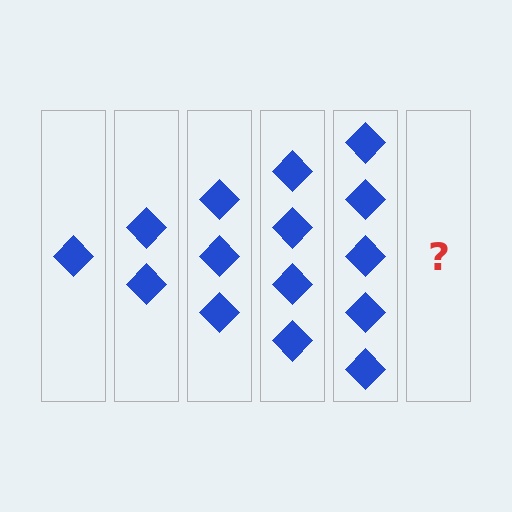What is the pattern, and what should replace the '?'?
The pattern is that each step adds one more diamond. The '?' should be 6 diamonds.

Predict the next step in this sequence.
The next step is 6 diamonds.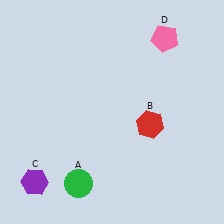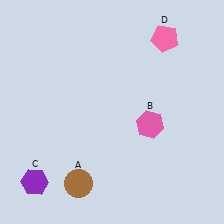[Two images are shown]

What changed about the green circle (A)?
In Image 1, A is green. In Image 2, it changed to brown.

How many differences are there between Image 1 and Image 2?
There are 2 differences between the two images.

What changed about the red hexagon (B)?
In Image 1, B is red. In Image 2, it changed to pink.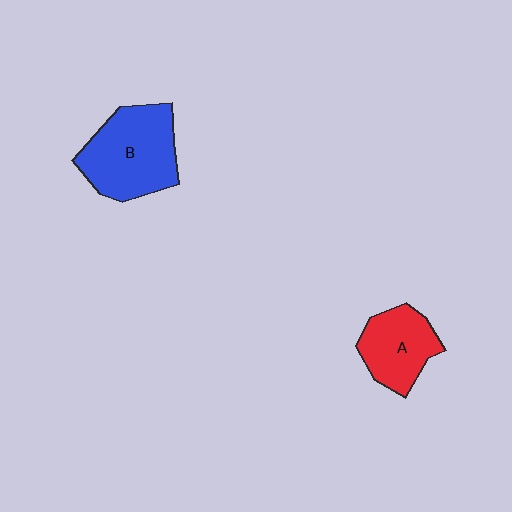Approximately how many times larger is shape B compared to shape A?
Approximately 1.5 times.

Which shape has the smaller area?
Shape A (red).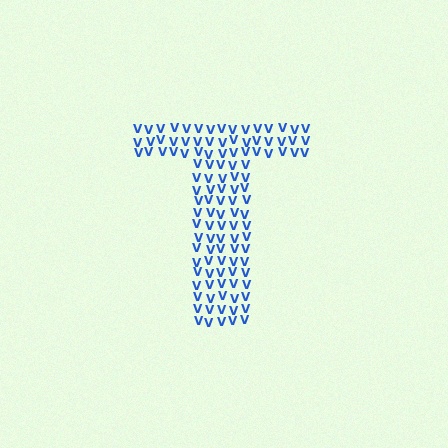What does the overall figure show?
The overall figure shows the letter T.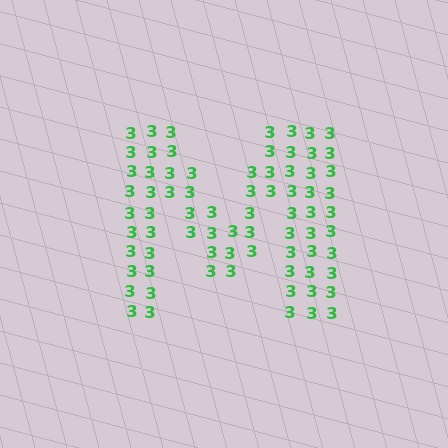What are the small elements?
The small elements are digit 3's.